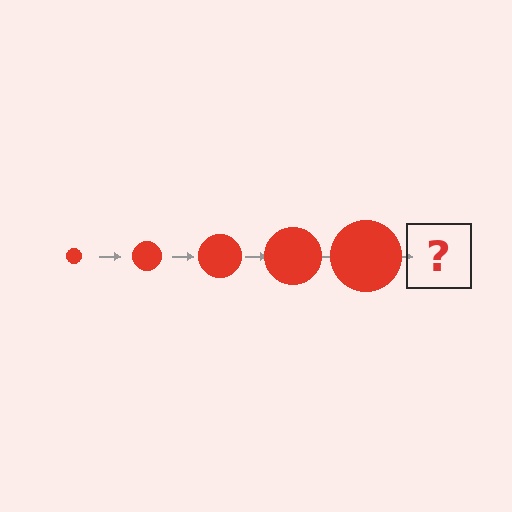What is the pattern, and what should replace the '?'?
The pattern is that the circle gets progressively larger each step. The '?' should be a red circle, larger than the previous one.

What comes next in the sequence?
The next element should be a red circle, larger than the previous one.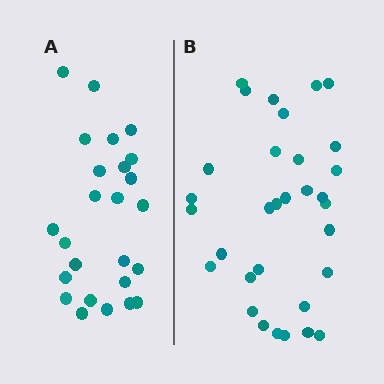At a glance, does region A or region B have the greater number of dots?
Region B (the right region) has more dots.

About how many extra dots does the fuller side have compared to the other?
Region B has roughly 8 or so more dots than region A.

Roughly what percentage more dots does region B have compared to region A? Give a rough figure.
About 30% more.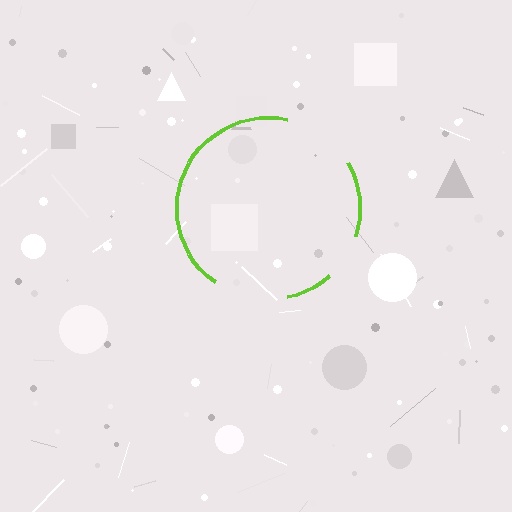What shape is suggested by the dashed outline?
The dashed outline suggests a circle.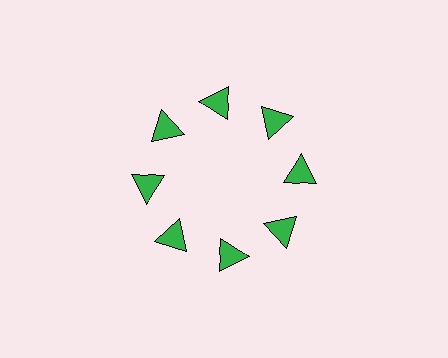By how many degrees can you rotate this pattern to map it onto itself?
The pattern maps onto itself every 45 degrees of rotation.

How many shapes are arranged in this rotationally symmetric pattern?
There are 8 shapes, arranged in 8 groups of 1.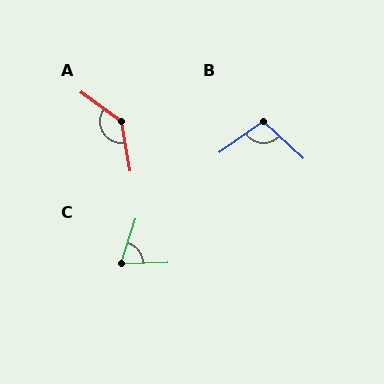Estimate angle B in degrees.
Approximately 101 degrees.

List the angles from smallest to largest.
C (69°), B (101°), A (136°).